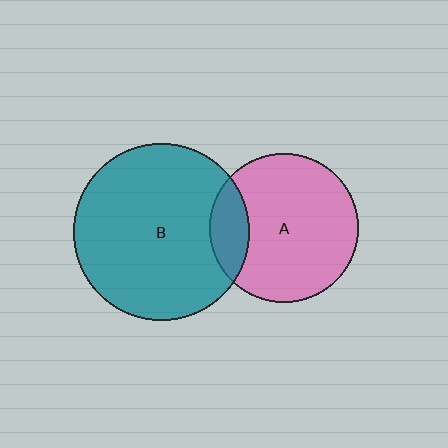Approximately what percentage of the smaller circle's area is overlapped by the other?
Approximately 15%.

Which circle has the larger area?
Circle B (teal).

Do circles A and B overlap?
Yes.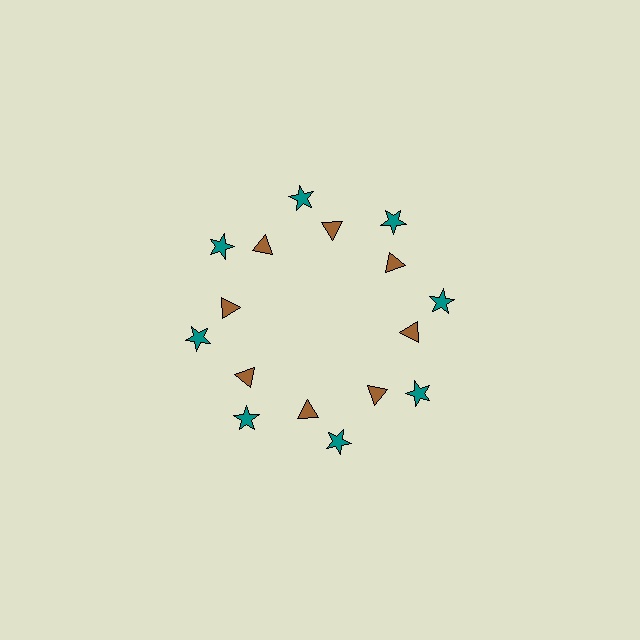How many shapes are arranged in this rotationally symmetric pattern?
There are 16 shapes, arranged in 8 groups of 2.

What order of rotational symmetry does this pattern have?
This pattern has 8-fold rotational symmetry.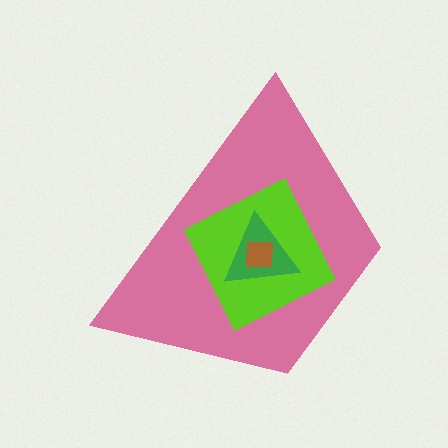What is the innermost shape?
The brown square.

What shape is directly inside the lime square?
The green triangle.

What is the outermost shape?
The pink trapezoid.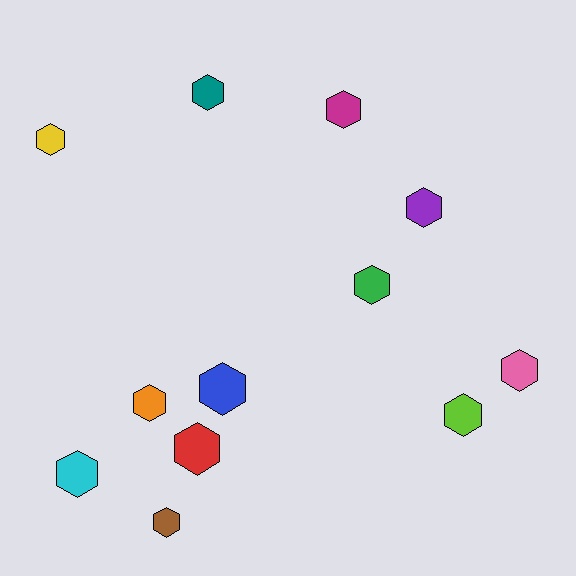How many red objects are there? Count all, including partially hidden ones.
There is 1 red object.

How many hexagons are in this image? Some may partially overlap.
There are 12 hexagons.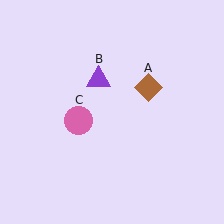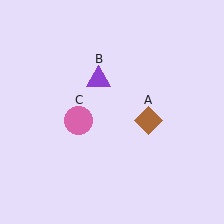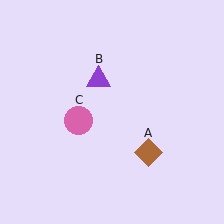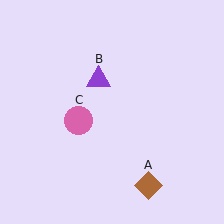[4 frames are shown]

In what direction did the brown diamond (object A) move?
The brown diamond (object A) moved down.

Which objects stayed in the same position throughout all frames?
Purple triangle (object B) and pink circle (object C) remained stationary.